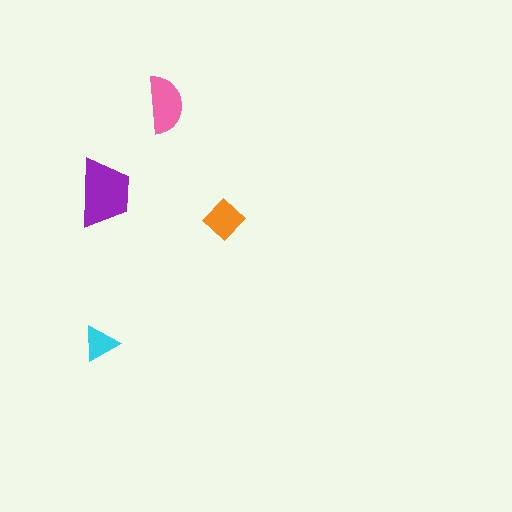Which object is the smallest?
The cyan triangle.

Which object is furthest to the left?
The cyan triangle is leftmost.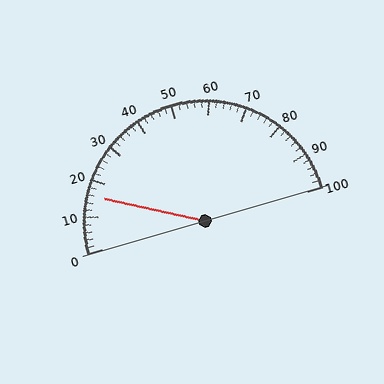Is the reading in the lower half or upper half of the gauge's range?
The reading is in the lower half of the range (0 to 100).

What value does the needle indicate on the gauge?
The needle indicates approximately 16.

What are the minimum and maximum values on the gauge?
The gauge ranges from 0 to 100.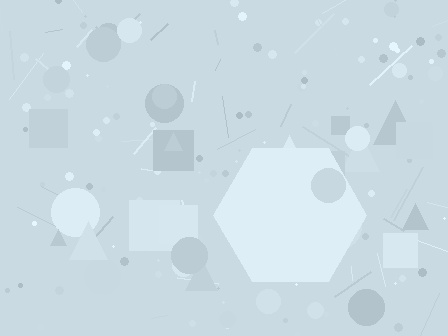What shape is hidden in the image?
A hexagon is hidden in the image.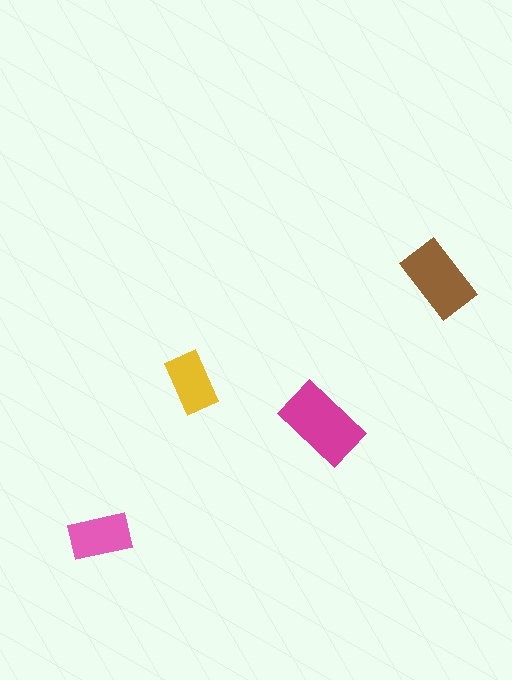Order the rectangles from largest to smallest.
the magenta one, the brown one, the pink one, the yellow one.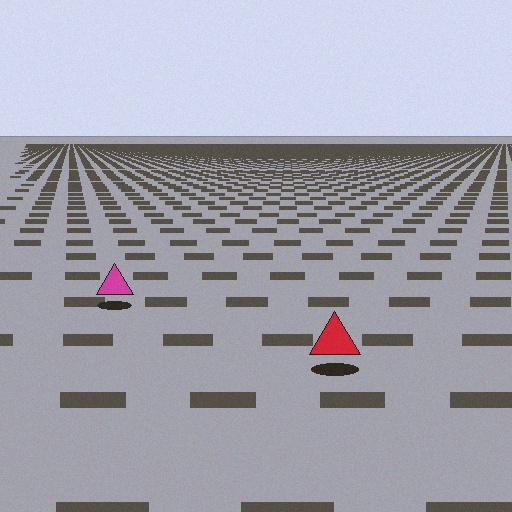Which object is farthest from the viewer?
The magenta triangle is farthest from the viewer. It appears smaller and the ground texture around it is denser.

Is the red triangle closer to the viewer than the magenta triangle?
Yes. The red triangle is closer — you can tell from the texture gradient: the ground texture is coarser near it.